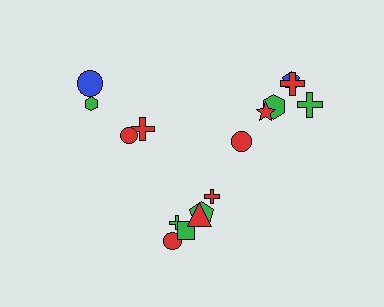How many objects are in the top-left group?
There are 4 objects.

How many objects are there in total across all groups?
There are 16 objects.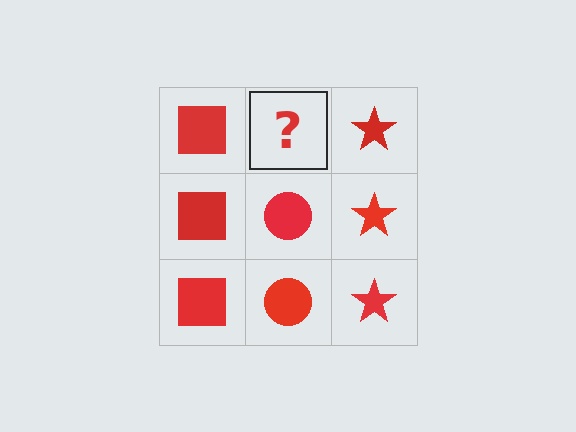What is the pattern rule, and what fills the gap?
The rule is that each column has a consistent shape. The gap should be filled with a red circle.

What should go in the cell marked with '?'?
The missing cell should contain a red circle.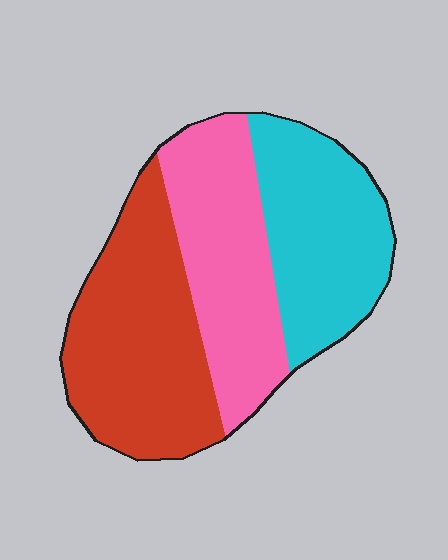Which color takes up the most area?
Red, at roughly 40%.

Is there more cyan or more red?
Red.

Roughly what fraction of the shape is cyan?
Cyan takes up between a sixth and a third of the shape.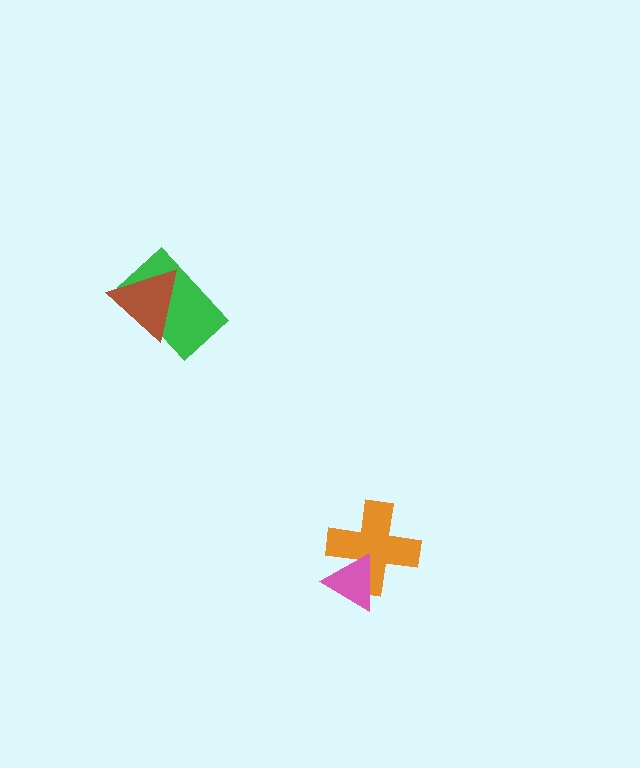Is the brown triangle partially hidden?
No, no other shape covers it.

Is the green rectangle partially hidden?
Yes, it is partially covered by another shape.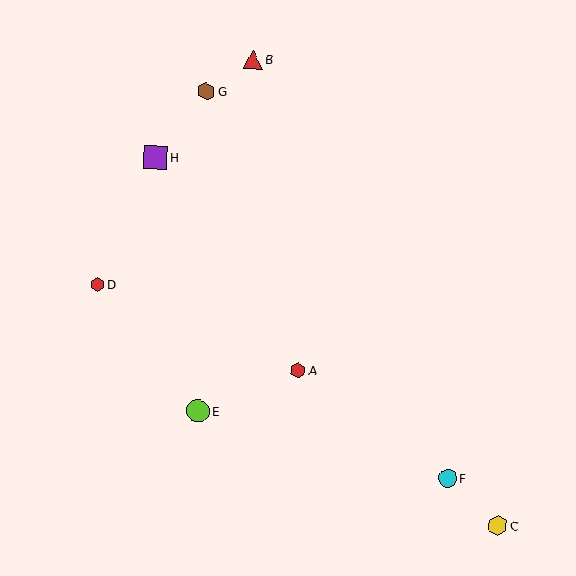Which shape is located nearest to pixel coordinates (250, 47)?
The red triangle (labeled B) at (253, 60) is nearest to that location.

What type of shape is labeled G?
Shape G is a brown hexagon.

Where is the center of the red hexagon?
The center of the red hexagon is at (97, 285).